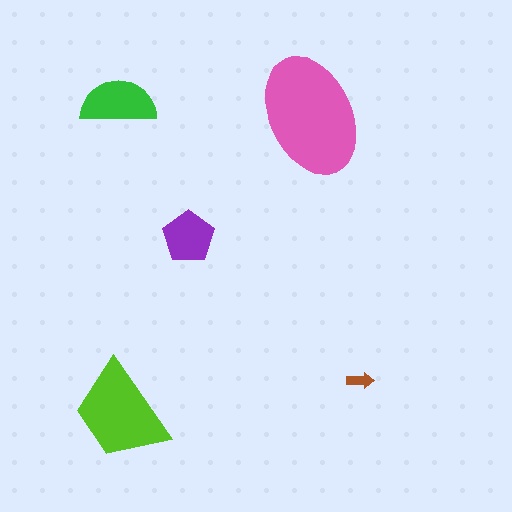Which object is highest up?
The green semicircle is topmost.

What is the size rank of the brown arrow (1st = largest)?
5th.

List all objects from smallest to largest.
The brown arrow, the purple pentagon, the green semicircle, the lime trapezoid, the pink ellipse.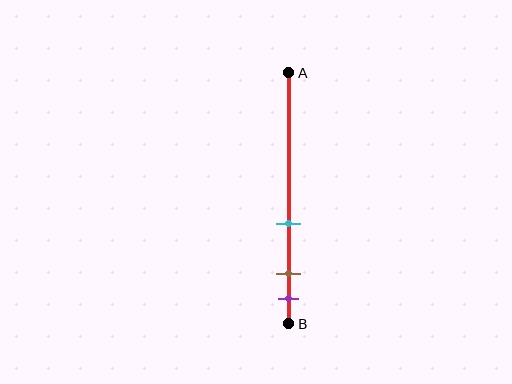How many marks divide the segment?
There are 3 marks dividing the segment.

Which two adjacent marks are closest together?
The brown and purple marks are the closest adjacent pair.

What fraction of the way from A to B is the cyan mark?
The cyan mark is approximately 60% (0.6) of the way from A to B.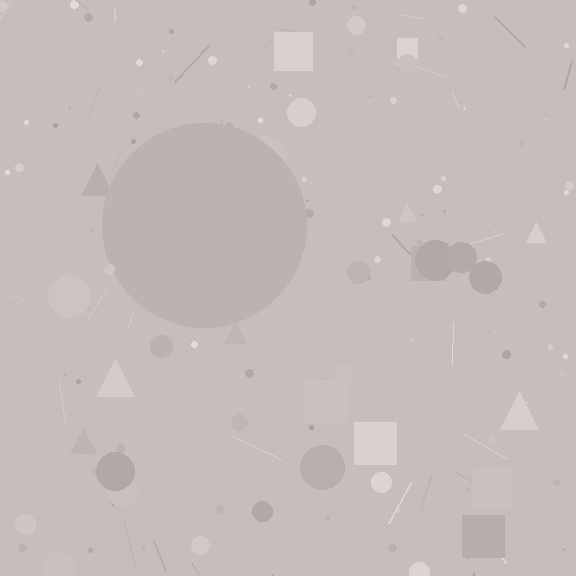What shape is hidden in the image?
A circle is hidden in the image.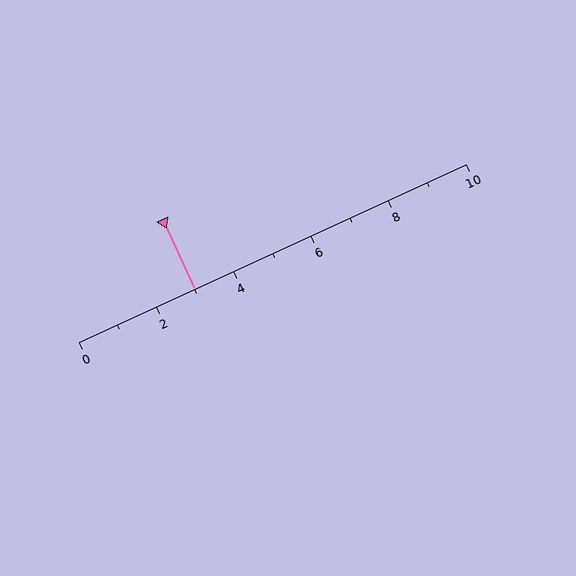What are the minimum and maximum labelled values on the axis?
The axis runs from 0 to 10.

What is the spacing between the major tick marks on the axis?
The major ticks are spaced 2 apart.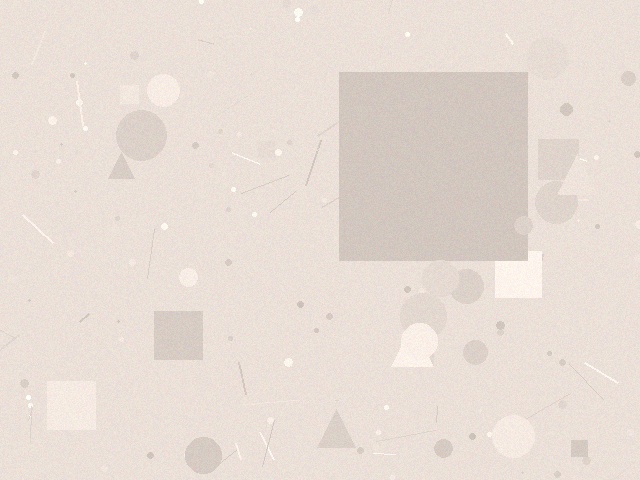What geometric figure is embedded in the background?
A square is embedded in the background.